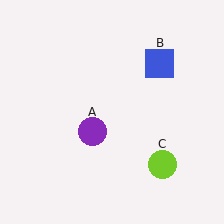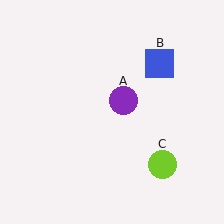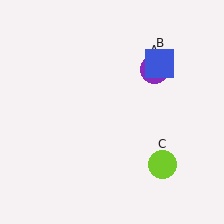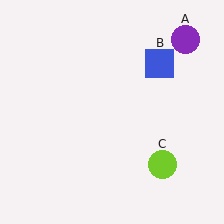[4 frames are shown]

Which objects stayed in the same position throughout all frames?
Blue square (object B) and lime circle (object C) remained stationary.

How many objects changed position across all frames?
1 object changed position: purple circle (object A).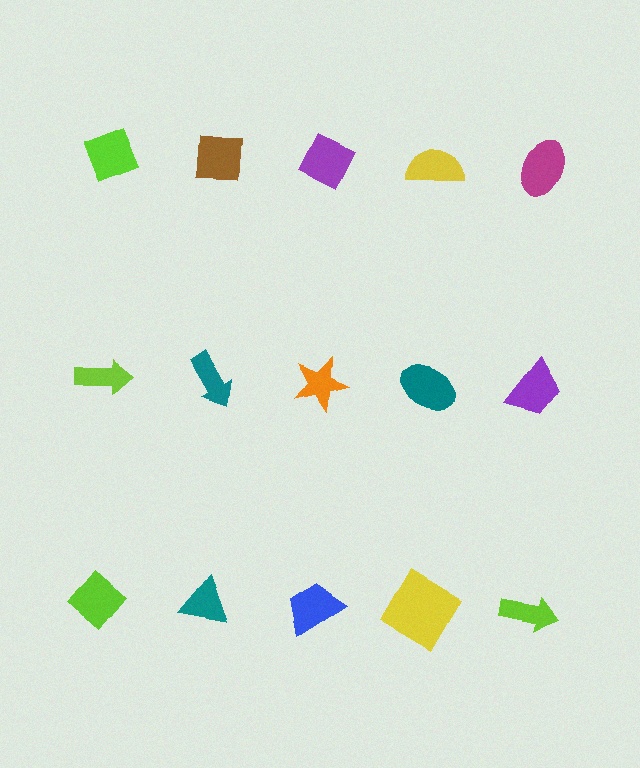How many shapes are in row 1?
5 shapes.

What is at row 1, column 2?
A brown square.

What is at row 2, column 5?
A purple trapezoid.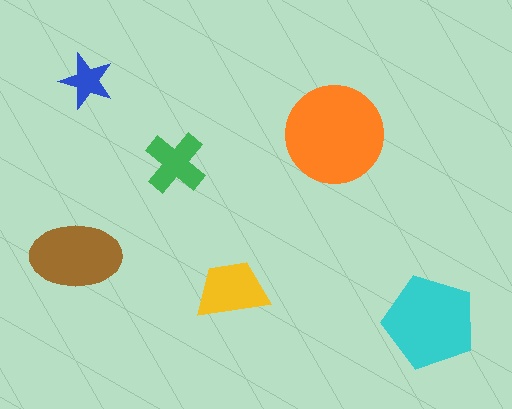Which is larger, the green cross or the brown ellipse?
The brown ellipse.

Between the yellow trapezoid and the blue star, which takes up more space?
The yellow trapezoid.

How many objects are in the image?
There are 6 objects in the image.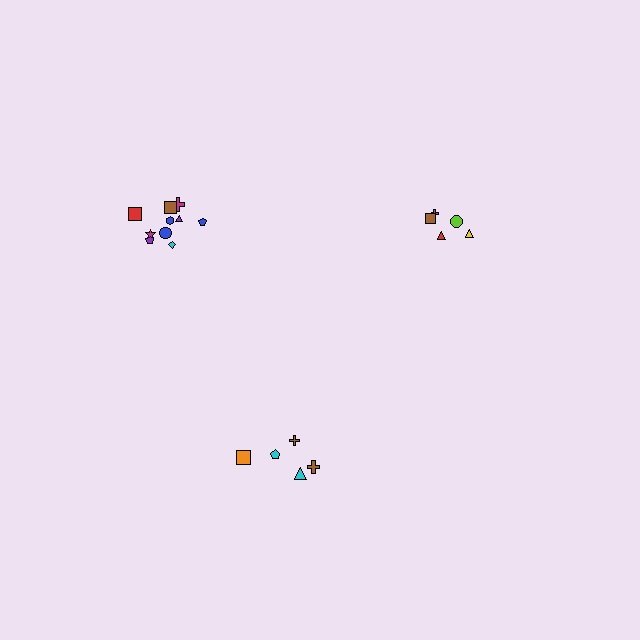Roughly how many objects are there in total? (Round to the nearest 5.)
Roughly 20 objects in total.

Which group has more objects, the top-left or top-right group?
The top-left group.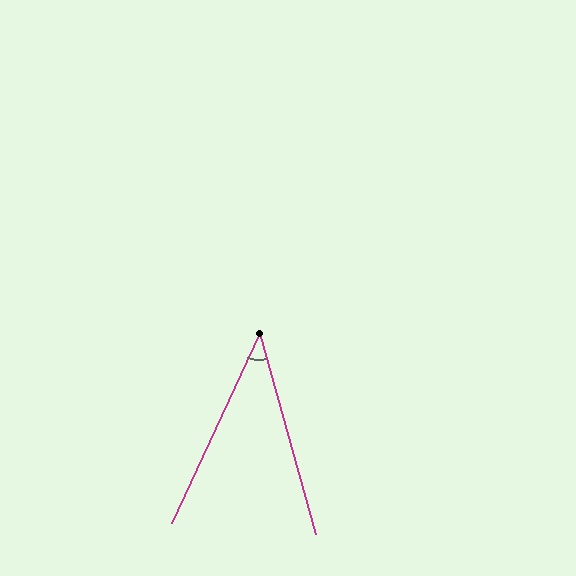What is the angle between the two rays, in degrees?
Approximately 41 degrees.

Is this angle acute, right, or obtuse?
It is acute.